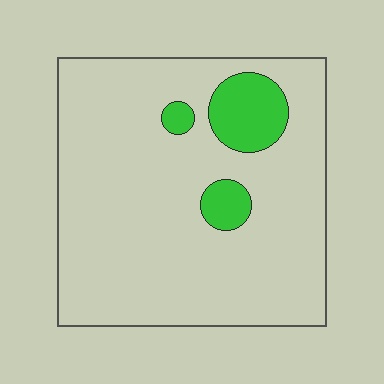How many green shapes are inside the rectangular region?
3.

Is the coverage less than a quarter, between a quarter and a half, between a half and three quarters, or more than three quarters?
Less than a quarter.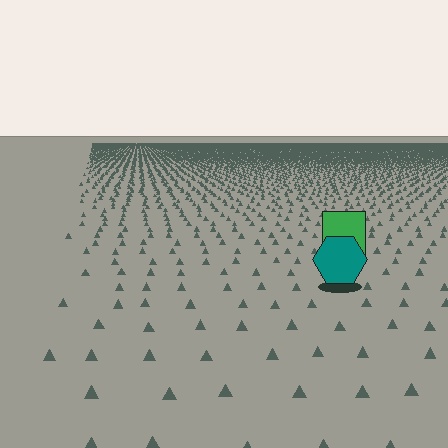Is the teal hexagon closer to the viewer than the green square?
Yes. The teal hexagon is closer — you can tell from the texture gradient: the ground texture is coarser near it.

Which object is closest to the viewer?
The teal hexagon is closest. The texture marks near it are larger and more spread out.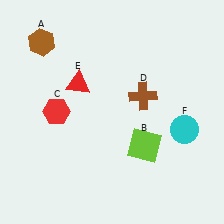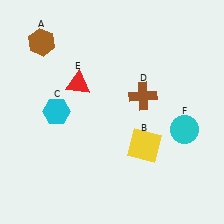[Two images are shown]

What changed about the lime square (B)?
In Image 1, B is lime. In Image 2, it changed to yellow.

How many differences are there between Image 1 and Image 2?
There are 2 differences between the two images.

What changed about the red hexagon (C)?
In Image 1, C is red. In Image 2, it changed to cyan.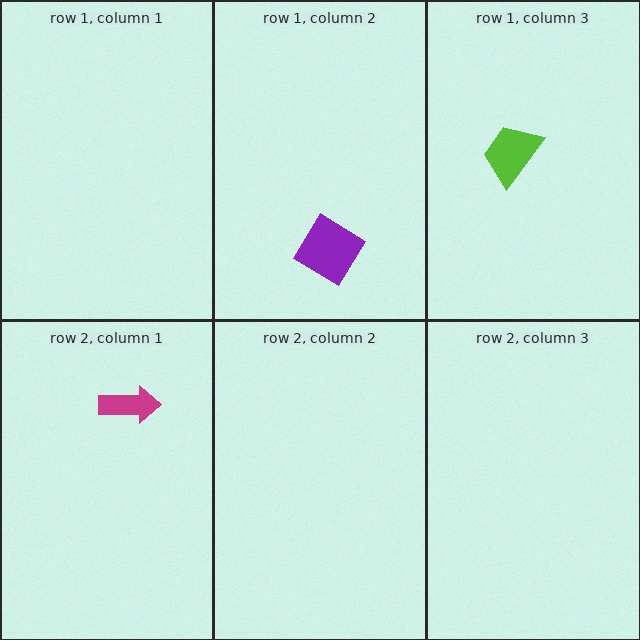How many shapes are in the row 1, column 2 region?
1.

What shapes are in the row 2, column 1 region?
The magenta arrow.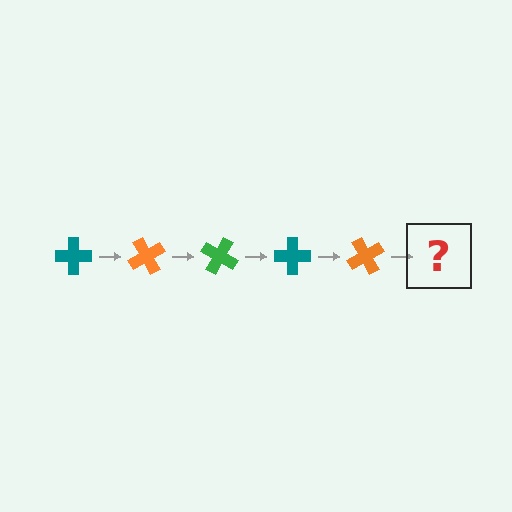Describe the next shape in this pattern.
It should be a green cross, rotated 300 degrees from the start.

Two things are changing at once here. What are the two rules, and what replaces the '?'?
The two rules are that it rotates 60 degrees each step and the color cycles through teal, orange, and green. The '?' should be a green cross, rotated 300 degrees from the start.